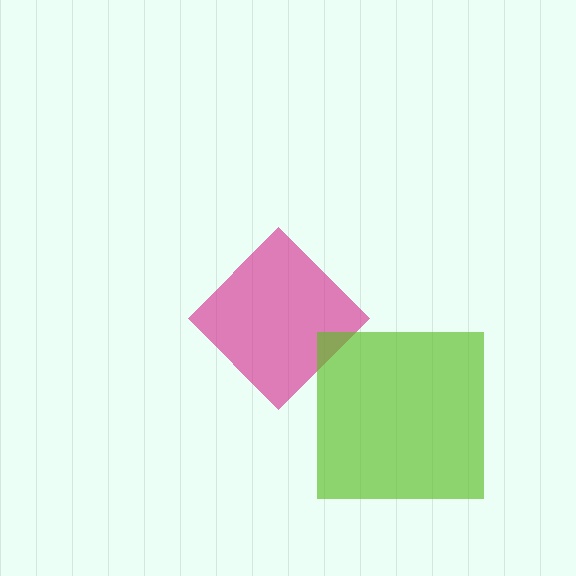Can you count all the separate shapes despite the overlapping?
Yes, there are 2 separate shapes.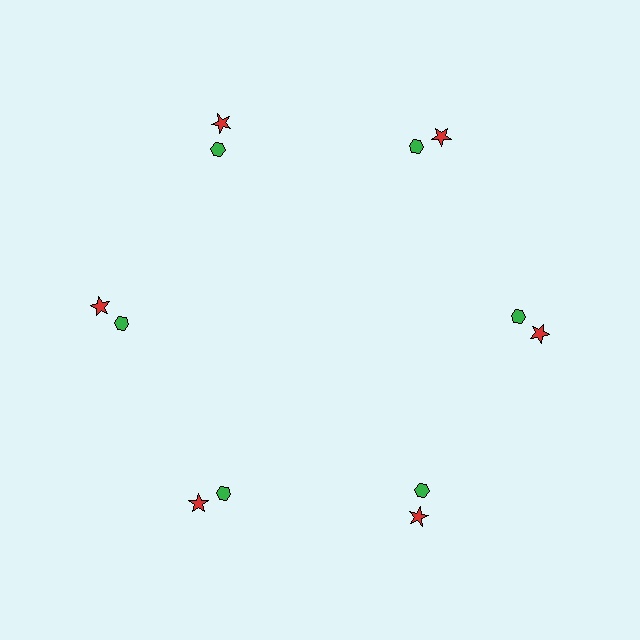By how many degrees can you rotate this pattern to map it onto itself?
The pattern maps onto itself every 60 degrees of rotation.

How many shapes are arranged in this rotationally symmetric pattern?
There are 12 shapes, arranged in 6 groups of 2.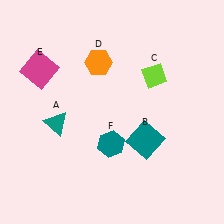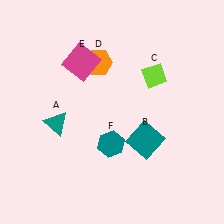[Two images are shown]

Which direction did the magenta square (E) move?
The magenta square (E) moved right.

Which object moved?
The magenta square (E) moved right.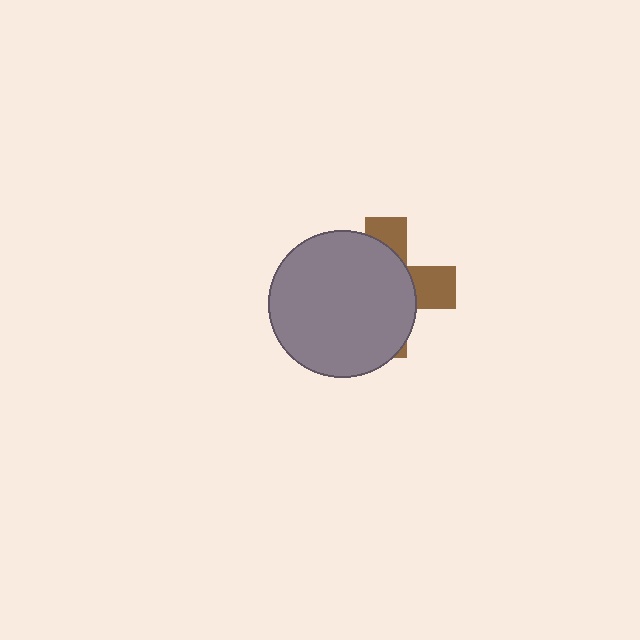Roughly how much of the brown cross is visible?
A small part of it is visible (roughly 31%).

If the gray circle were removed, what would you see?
You would see the complete brown cross.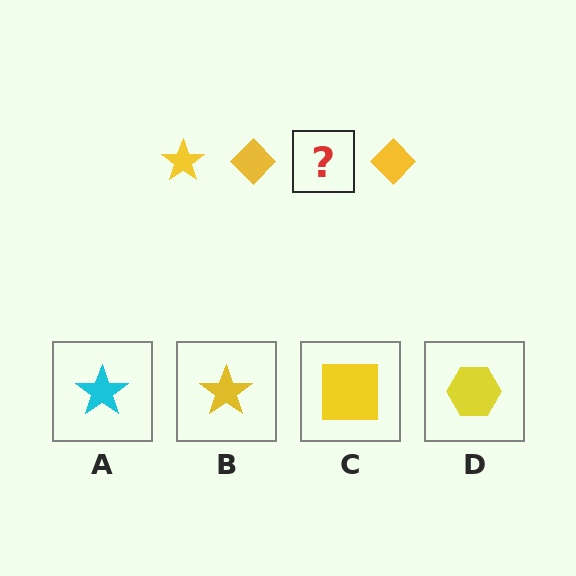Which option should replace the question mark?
Option B.